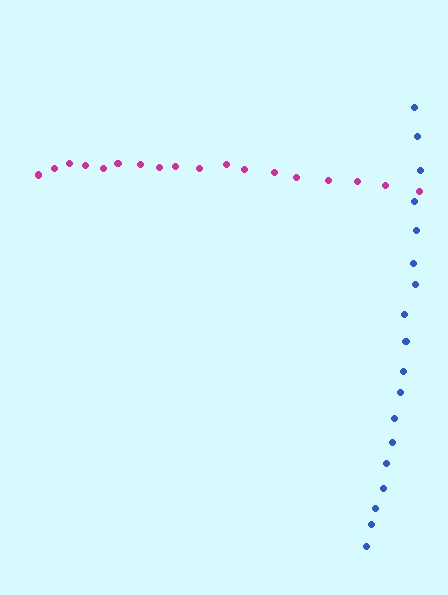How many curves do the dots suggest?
There are 2 distinct paths.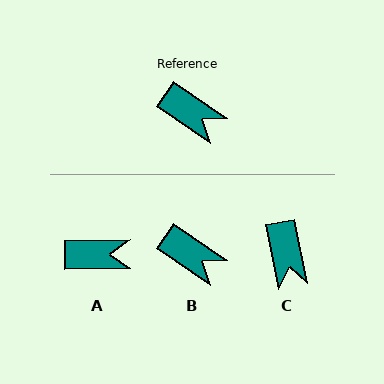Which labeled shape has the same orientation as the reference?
B.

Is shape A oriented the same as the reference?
No, it is off by about 35 degrees.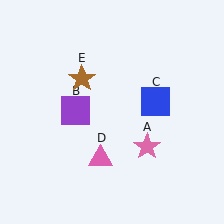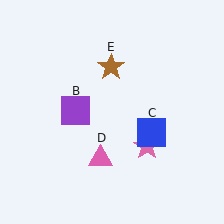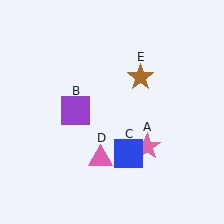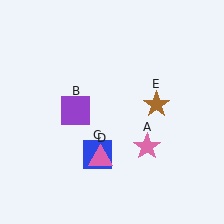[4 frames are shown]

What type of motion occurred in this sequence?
The blue square (object C), brown star (object E) rotated clockwise around the center of the scene.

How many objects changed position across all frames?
2 objects changed position: blue square (object C), brown star (object E).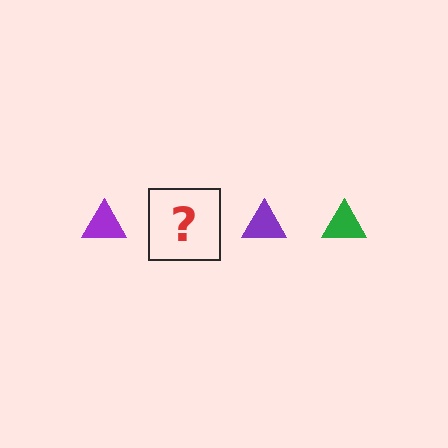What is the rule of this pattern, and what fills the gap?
The rule is that the pattern cycles through purple, green triangles. The gap should be filled with a green triangle.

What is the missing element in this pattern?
The missing element is a green triangle.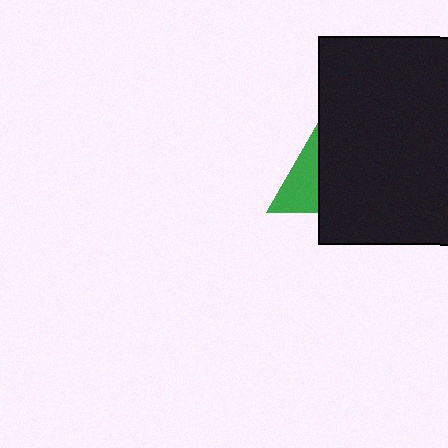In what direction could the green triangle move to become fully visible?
The green triangle could move left. That would shift it out from behind the black rectangle entirely.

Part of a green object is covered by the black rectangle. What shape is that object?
It is a triangle.